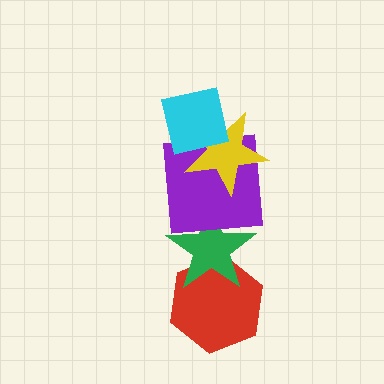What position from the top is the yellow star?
The yellow star is 2nd from the top.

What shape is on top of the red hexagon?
The green star is on top of the red hexagon.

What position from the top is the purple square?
The purple square is 3rd from the top.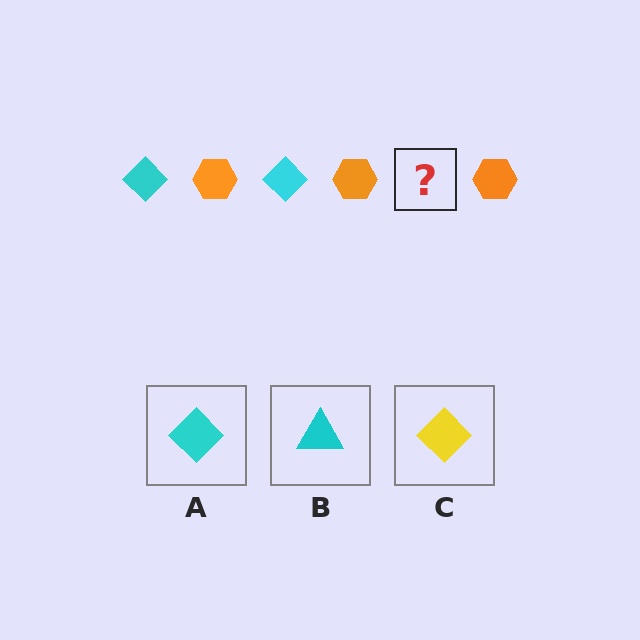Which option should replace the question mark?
Option A.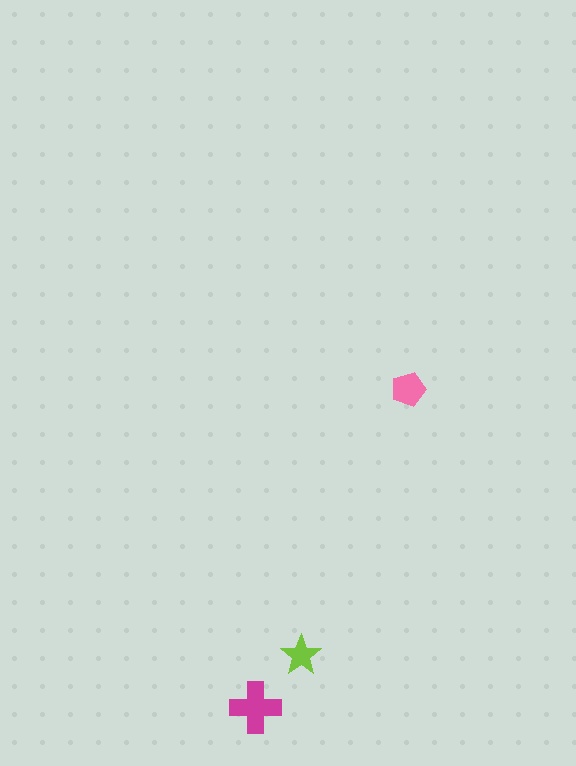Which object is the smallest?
The lime star.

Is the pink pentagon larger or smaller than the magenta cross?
Smaller.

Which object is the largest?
The magenta cross.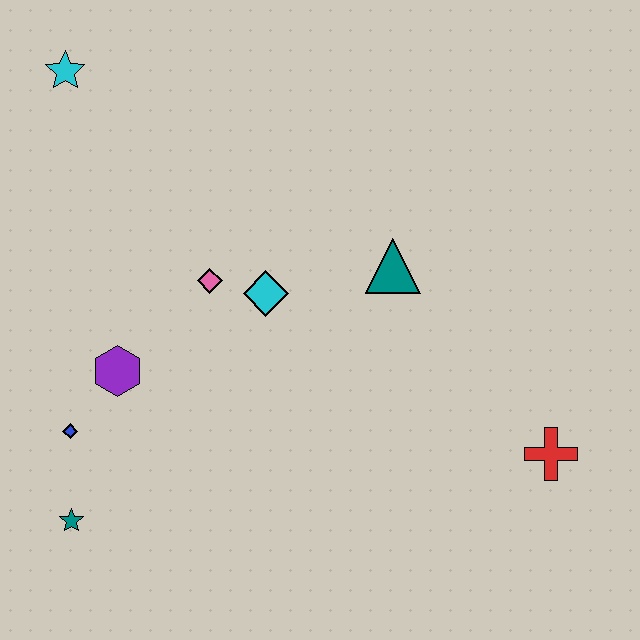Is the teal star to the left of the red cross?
Yes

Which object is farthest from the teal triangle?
The teal star is farthest from the teal triangle.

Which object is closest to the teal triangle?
The cyan diamond is closest to the teal triangle.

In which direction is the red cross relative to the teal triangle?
The red cross is below the teal triangle.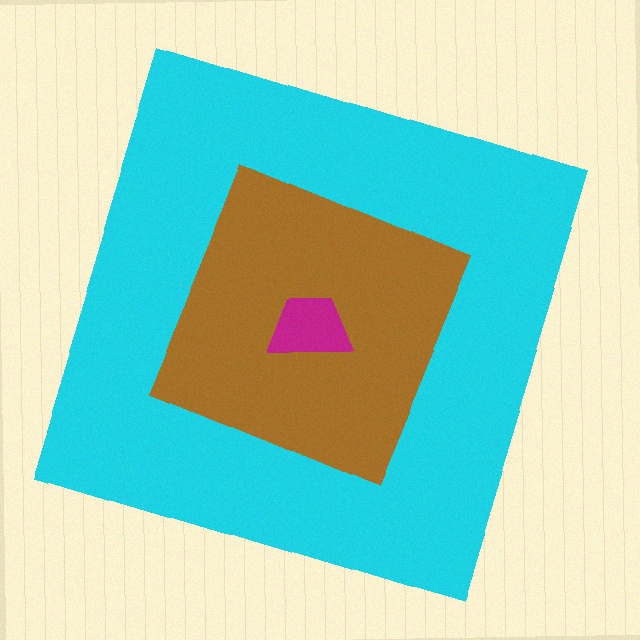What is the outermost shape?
The cyan square.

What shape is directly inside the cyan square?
The brown diamond.